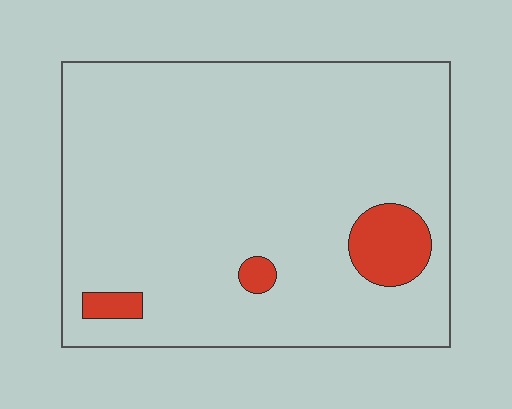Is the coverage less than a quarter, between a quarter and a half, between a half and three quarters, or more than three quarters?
Less than a quarter.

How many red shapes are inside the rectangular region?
3.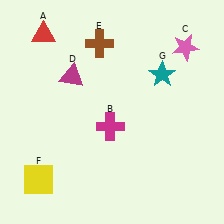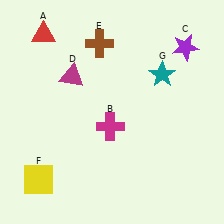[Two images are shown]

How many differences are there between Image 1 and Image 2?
There is 1 difference between the two images.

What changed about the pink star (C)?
In Image 1, C is pink. In Image 2, it changed to purple.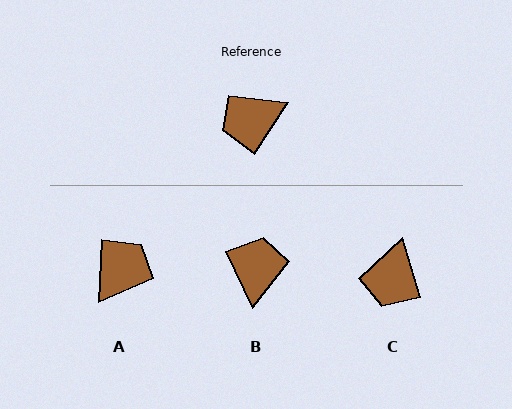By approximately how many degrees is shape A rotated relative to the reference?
Approximately 150 degrees clockwise.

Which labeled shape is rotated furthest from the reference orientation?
A, about 150 degrees away.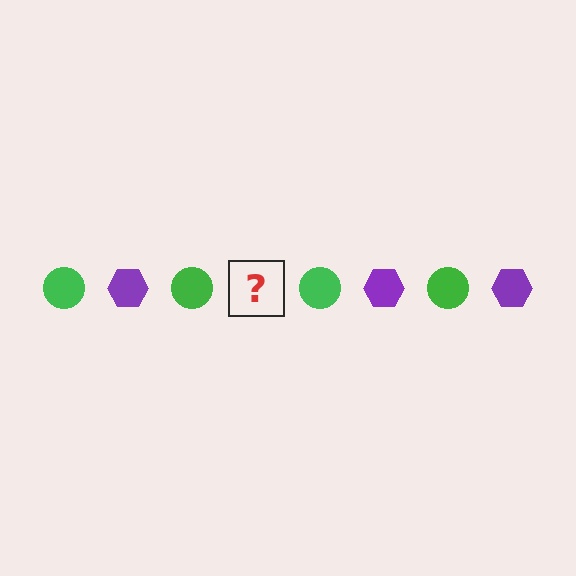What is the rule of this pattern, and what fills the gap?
The rule is that the pattern alternates between green circle and purple hexagon. The gap should be filled with a purple hexagon.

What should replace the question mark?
The question mark should be replaced with a purple hexagon.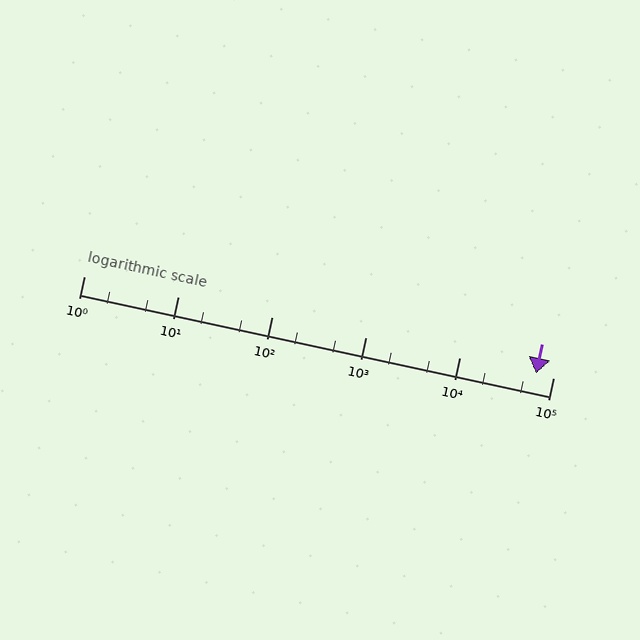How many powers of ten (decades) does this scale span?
The scale spans 5 decades, from 1 to 100000.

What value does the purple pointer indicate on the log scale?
The pointer indicates approximately 66000.